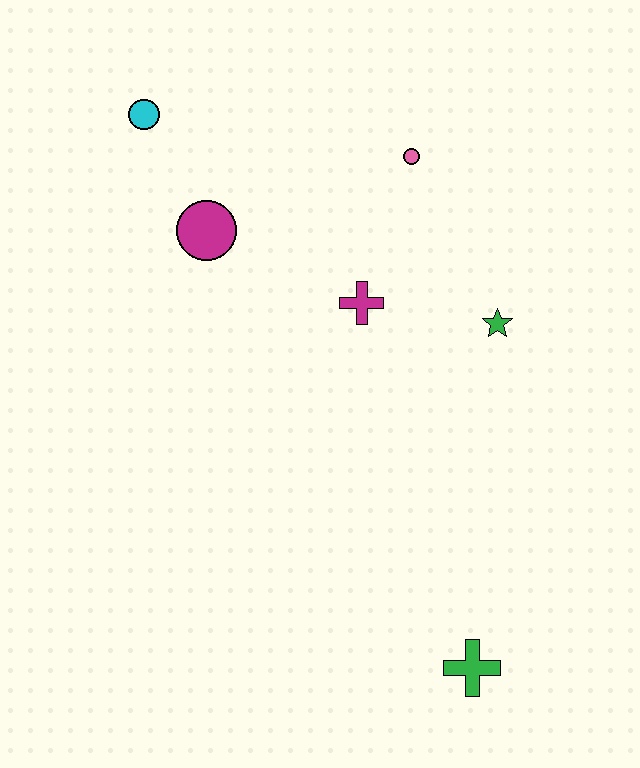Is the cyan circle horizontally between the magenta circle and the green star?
No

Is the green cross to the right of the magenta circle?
Yes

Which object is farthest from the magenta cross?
The green cross is farthest from the magenta cross.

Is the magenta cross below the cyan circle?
Yes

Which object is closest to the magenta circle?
The cyan circle is closest to the magenta circle.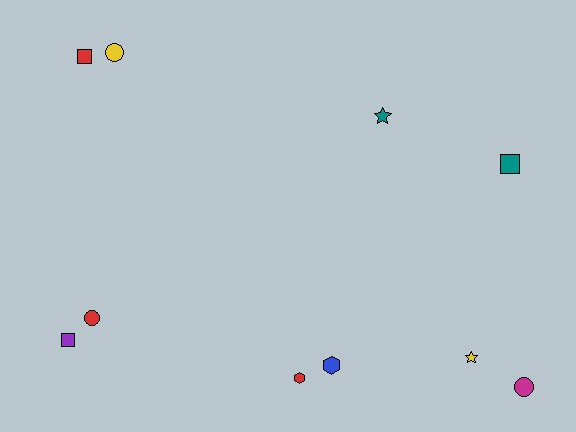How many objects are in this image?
There are 10 objects.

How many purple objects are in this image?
There is 1 purple object.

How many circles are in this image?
There are 3 circles.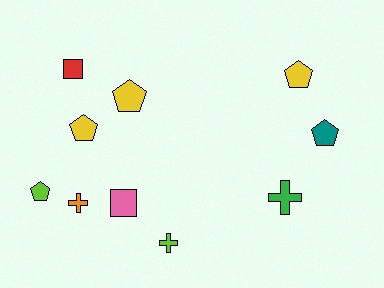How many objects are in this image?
There are 10 objects.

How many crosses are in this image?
There are 3 crosses.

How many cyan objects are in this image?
There are no cyan objects.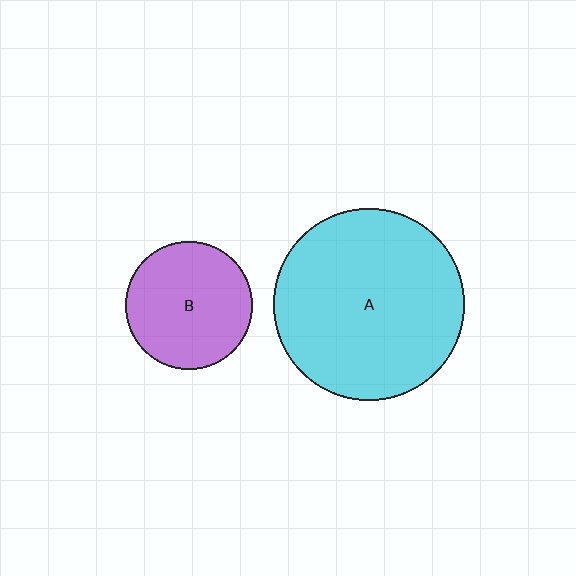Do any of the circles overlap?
No, none of the circles overlap.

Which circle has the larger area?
Circle A (cyan).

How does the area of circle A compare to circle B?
Approximately 2.3 times.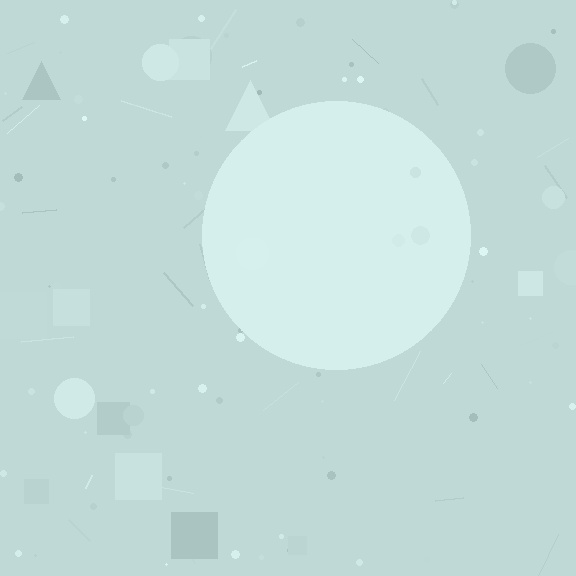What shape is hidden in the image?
A circle is hidden in the image.